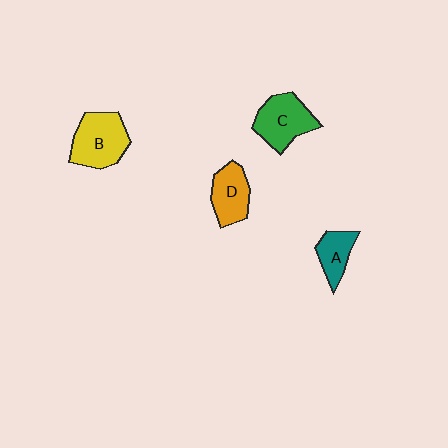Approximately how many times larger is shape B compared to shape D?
Approximately 1.4 times.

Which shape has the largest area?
Shape B (yellow).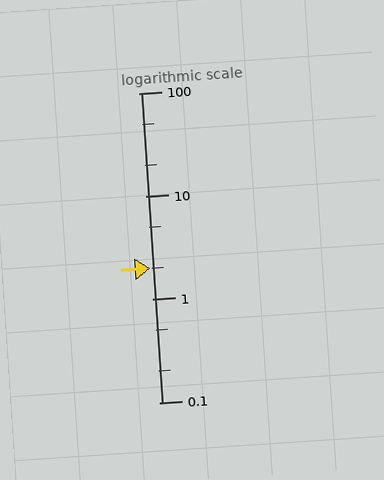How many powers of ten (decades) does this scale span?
The scale spans 3 decades, from 0.1 to 100.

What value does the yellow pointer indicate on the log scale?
The pointer indicates approximately 2.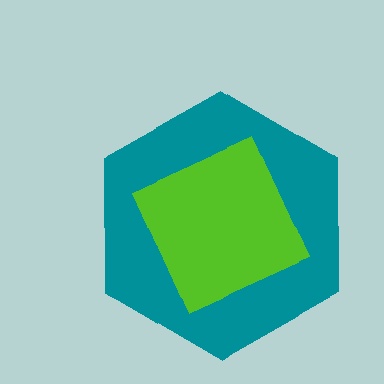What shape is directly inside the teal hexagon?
The lime square.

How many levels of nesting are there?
2.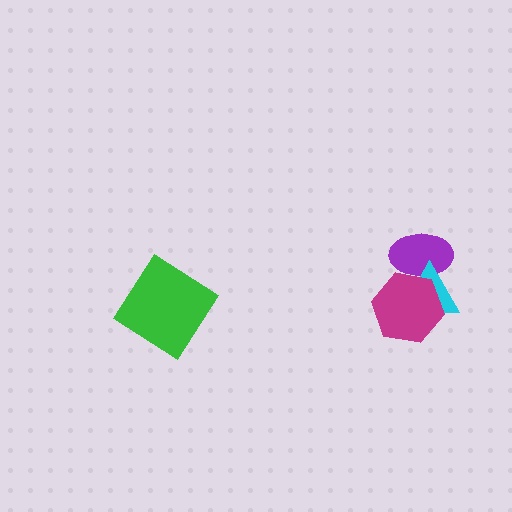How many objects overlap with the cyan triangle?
2 objects overlap with the cyan triangle.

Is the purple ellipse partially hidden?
Yes, it is partially covered by another shape.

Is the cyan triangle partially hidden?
Yes, it is partially covered by another shape.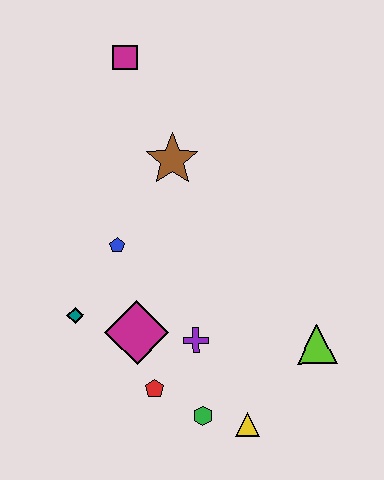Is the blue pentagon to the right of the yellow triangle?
No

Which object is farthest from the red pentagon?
The magenta square is farthest from the red pentagon.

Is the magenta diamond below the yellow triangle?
No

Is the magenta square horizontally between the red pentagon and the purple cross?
No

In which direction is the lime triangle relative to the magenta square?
The lime triangle is below the magenta square.